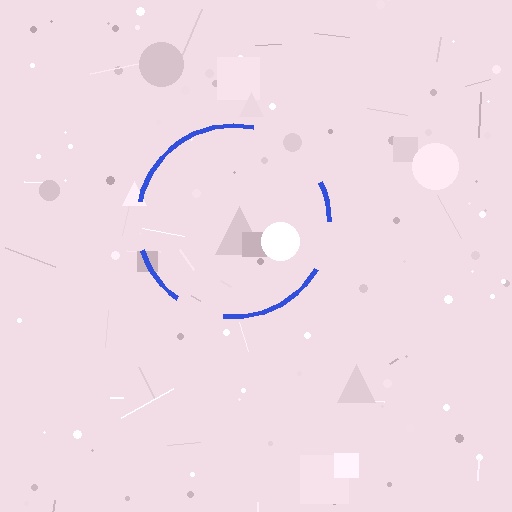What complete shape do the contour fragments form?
The contour fragments form a circle.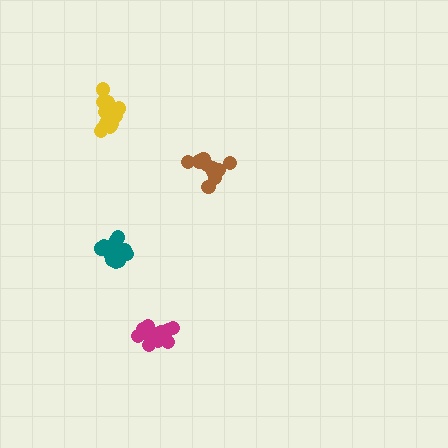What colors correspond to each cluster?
The clusters are colored: magenta, teal, brown, yellow.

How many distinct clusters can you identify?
There are 4 distinct clusters.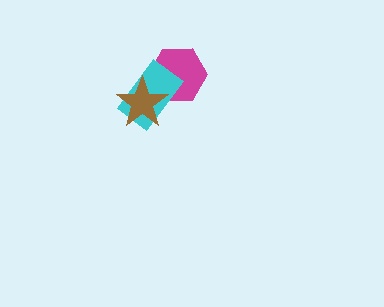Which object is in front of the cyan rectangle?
The brown star is in front of the cyan rectangle.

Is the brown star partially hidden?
No, no other shape covers it.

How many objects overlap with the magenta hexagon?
2 objects overlap with the magenta hexagon.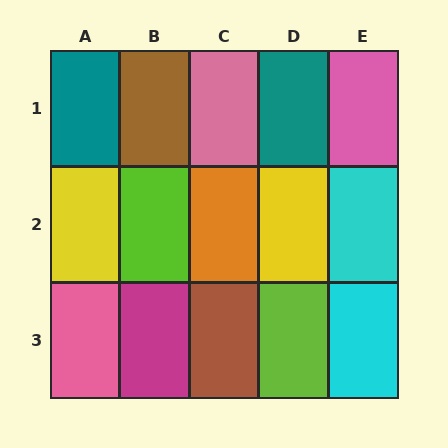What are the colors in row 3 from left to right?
Pink, magenta, brown, lime, cyan.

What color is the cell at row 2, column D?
Yellow.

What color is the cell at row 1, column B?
Brown.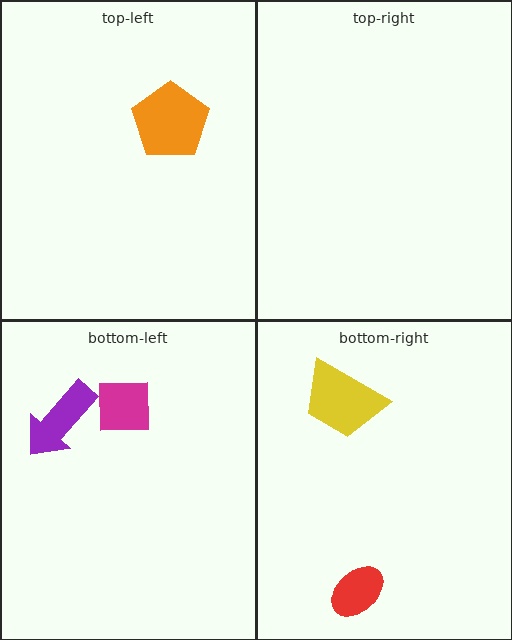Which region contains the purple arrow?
The bottom-left region.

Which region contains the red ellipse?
The bottom-right region.